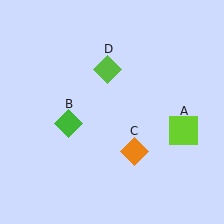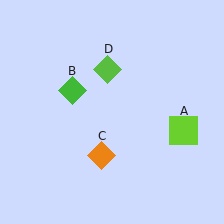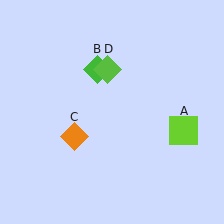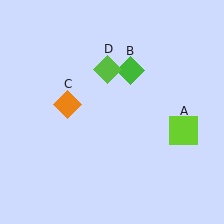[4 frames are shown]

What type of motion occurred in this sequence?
The green diamond (object B), orange diamond (object C) rotated clockwise around the center of the scene.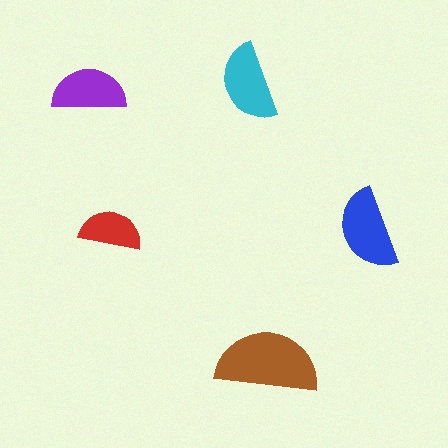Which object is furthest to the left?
The purple semicircle is leftmost.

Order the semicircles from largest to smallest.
the brown one, the blue one, the cyan one, the purple one, the red one.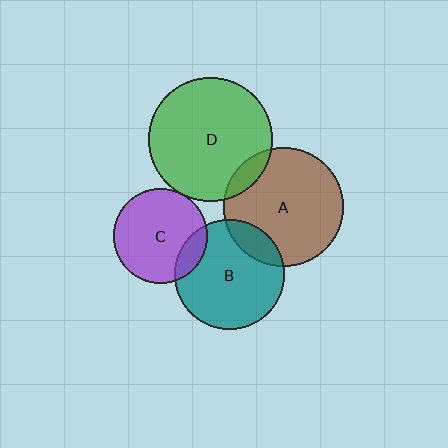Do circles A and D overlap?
Yes.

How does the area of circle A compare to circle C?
Approximately 1.6 times.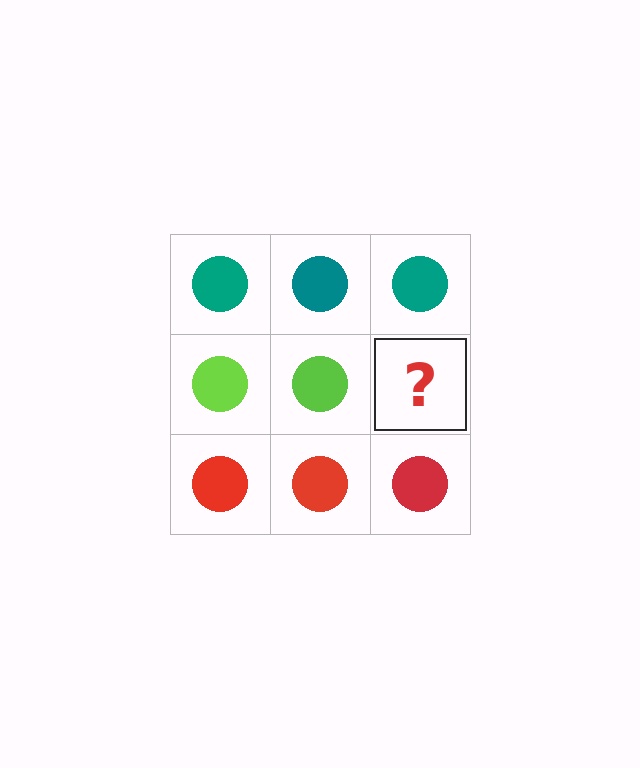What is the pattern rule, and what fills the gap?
The rule is that each row has a consistent color. The gap should be filled with a lime circle.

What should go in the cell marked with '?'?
The missing cell should contain a lime circle.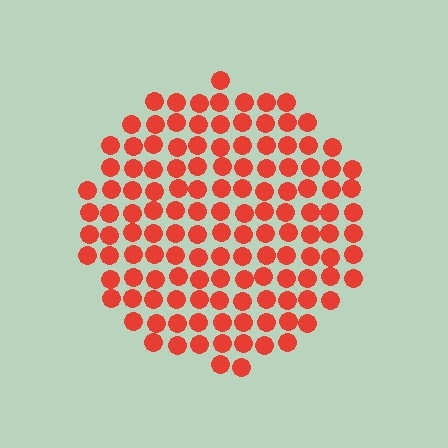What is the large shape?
The large shape is a circle.